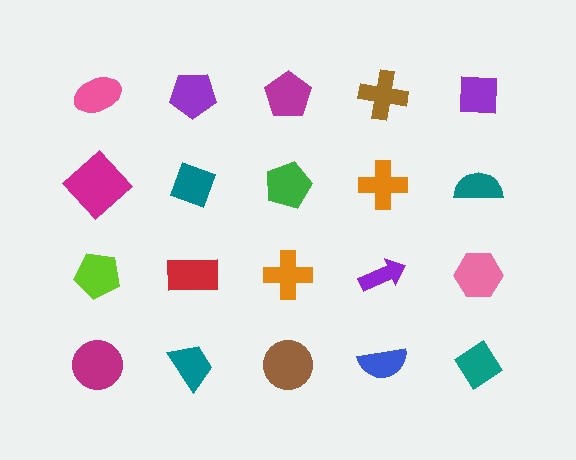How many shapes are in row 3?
5 shapes.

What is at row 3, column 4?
A purple arrow.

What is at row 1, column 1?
A pink ellipse.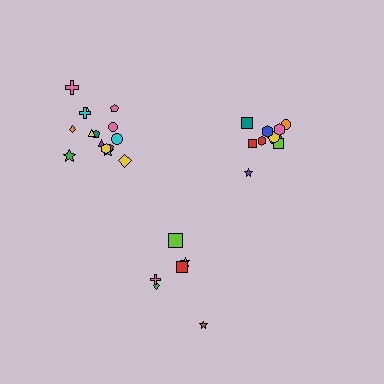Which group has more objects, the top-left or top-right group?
The top-left group.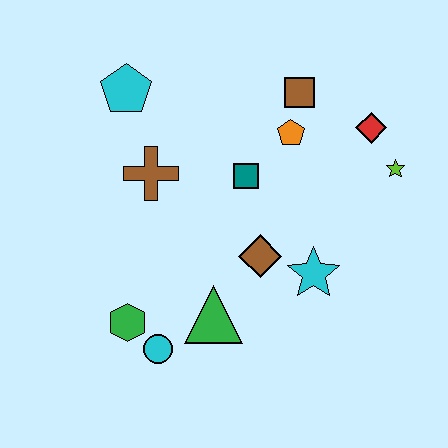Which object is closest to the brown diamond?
The cyan star is closest to the brown diamond.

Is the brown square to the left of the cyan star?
Yes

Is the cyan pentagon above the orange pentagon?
Yes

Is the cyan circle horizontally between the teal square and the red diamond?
No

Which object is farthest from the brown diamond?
The cyan pentagon is farthest from the brown diamond.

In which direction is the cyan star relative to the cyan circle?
The cyan star is to the right of the cyan circle.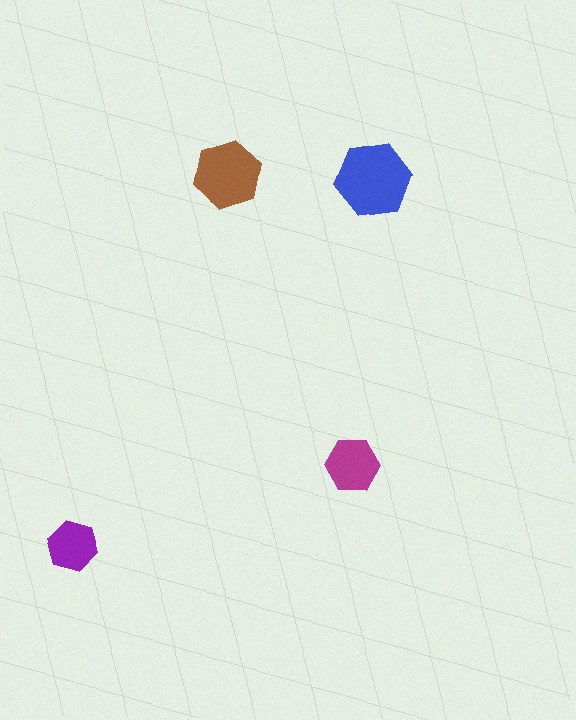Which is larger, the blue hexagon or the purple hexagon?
The blue one.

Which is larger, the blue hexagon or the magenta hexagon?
The blue one.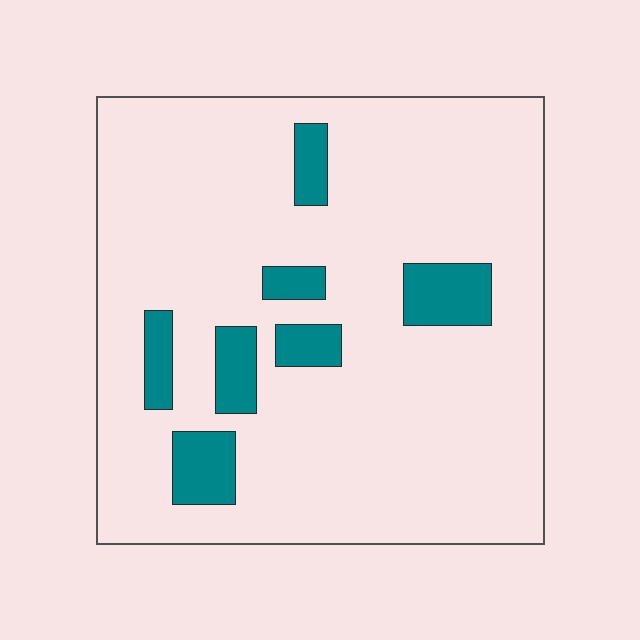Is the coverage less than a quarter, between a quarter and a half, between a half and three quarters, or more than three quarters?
Less than a quarter.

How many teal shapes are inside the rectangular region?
7.